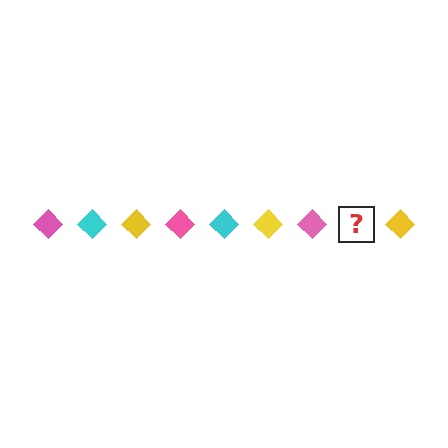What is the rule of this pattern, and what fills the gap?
The rule is that the pattern cycles through pink, cyan, yellow diamonds. The gap should be filled with a cyan diamond.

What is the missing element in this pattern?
The missing element is a cyan diamond.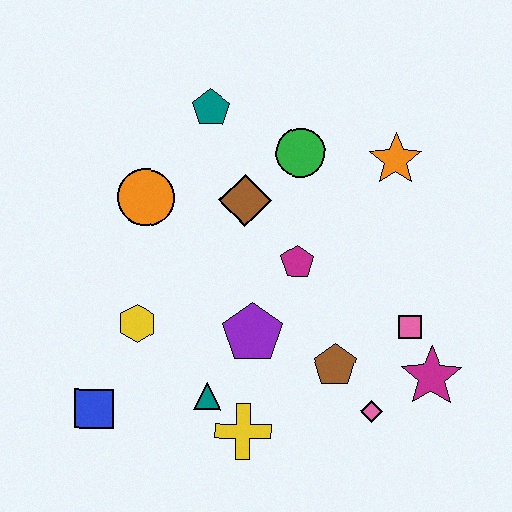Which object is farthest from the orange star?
The blue square is farthest from the orange star.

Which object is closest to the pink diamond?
The brown pentagon is closest to the pink diamond.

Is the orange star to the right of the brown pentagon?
Yes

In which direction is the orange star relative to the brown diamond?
The orange star is to the right of the brown diamond.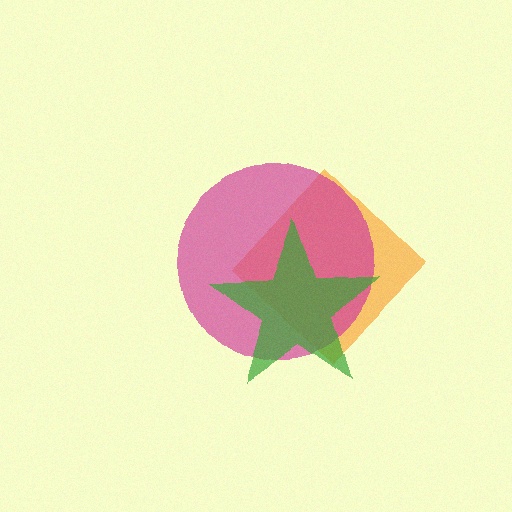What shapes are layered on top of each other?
The layered shapes are: an orange diamond, a magenta circle, a green star.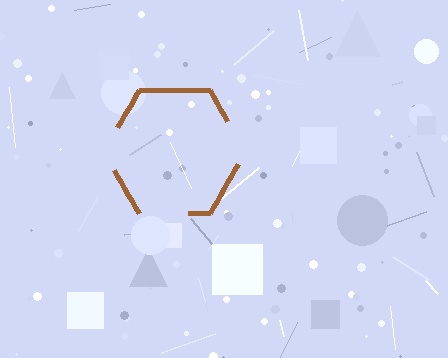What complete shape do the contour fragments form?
The contour fragments form a hexagon.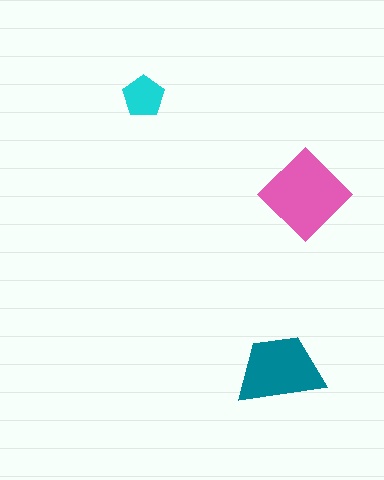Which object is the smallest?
The cyan pentagon.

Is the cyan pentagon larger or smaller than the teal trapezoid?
Smaller.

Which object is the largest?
The pink diamond.